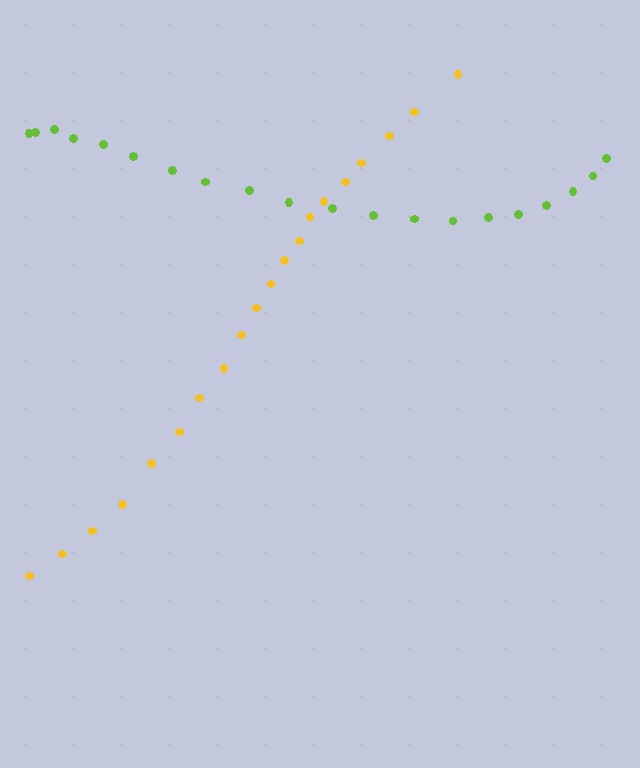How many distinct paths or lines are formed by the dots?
There are 2 distinct paths.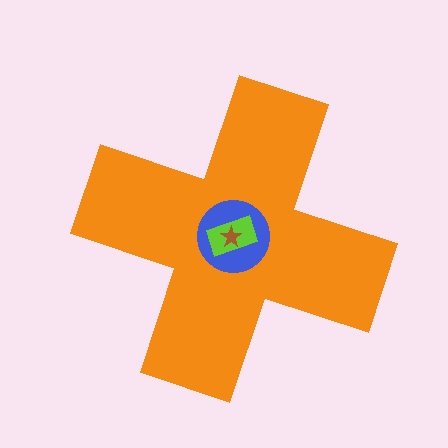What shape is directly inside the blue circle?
The lime rectangle.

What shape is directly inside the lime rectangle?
The brown star.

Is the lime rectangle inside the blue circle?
Yes.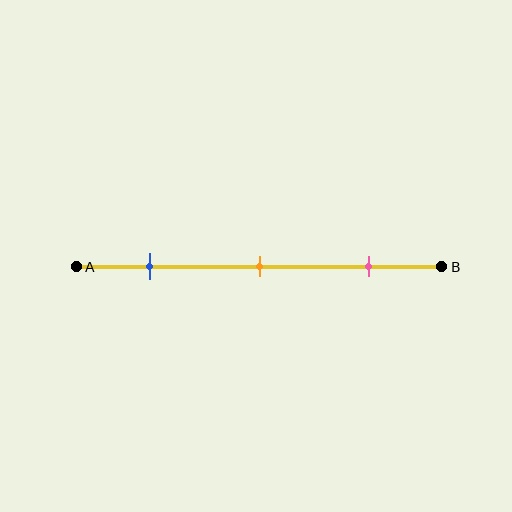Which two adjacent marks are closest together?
The blue and orange marks are the closest adjacent pair.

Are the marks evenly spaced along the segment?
Yes, the marks are approximately evenly spaced.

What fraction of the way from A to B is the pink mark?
The pink mark is approximately 80% (0.8) of the way from A to B.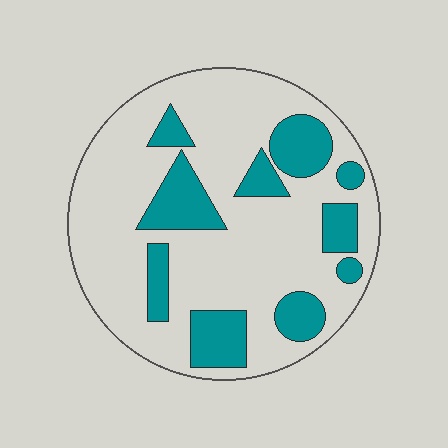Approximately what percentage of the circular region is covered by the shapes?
Approximately 25%.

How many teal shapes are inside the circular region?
10.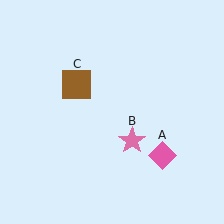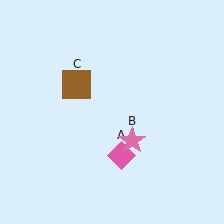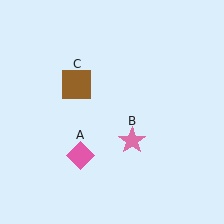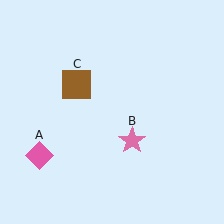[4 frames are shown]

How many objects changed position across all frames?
1 object changed position: pink diamond (object A).